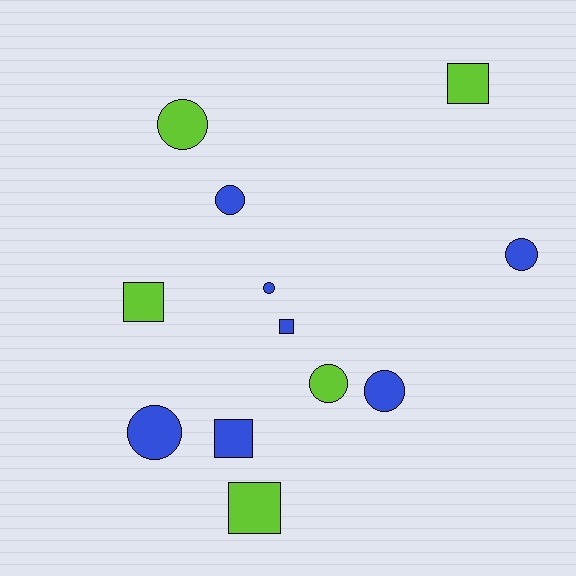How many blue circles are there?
There are 5 blue circles.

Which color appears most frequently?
Blue, with 7 objects.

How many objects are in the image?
There are 12 objects.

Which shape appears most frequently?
Circle, with 7 objects.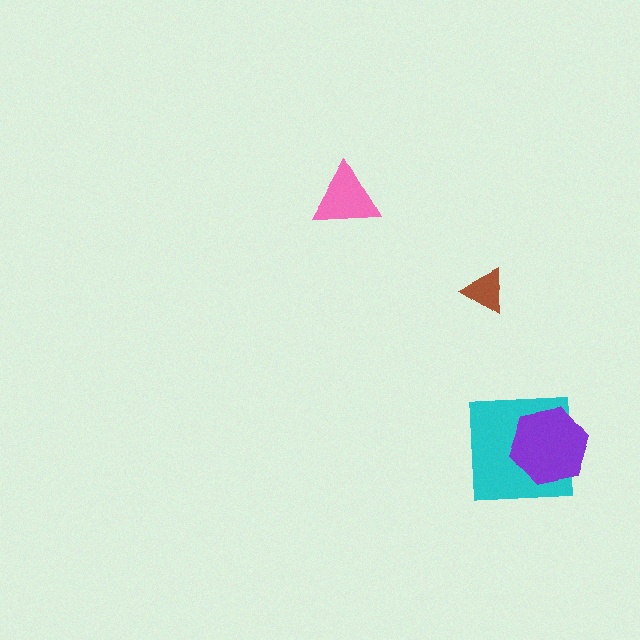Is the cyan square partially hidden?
Yes, it is partially covered by another shape.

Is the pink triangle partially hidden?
No, no other shape covers it.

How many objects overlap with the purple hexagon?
1 object overlaps with the purple hexagon.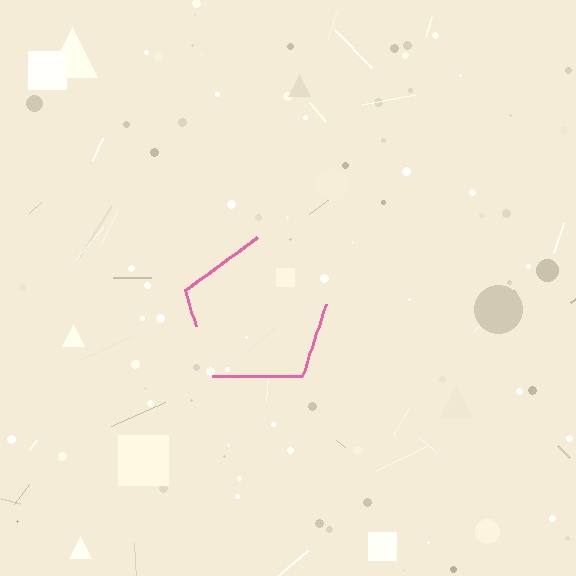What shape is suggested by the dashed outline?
The dashed outline suggests a pentagon.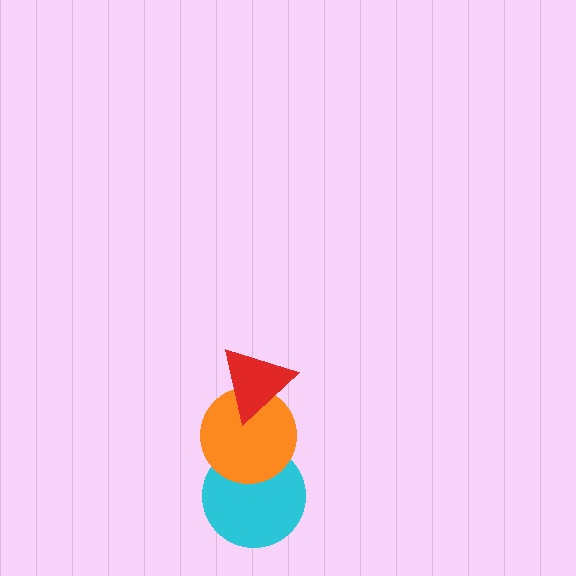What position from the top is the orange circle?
The orange circle is 2nd from the top.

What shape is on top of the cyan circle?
The orange circle is on top of the cyan circle.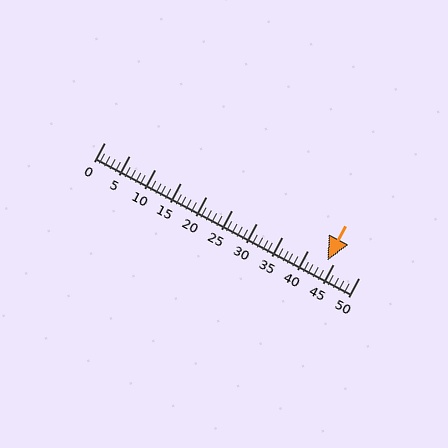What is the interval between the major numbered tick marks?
The major tick marks are spaced 5 units apart.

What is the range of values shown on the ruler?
The ruler shows values from 0 to 50.